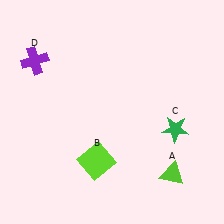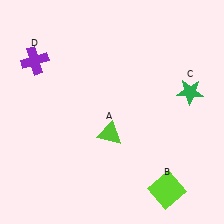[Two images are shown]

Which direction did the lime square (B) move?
The lime square (B) moved right.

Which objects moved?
The objects that moved are: the lime triangle (A), the lime square (B), the green star (C).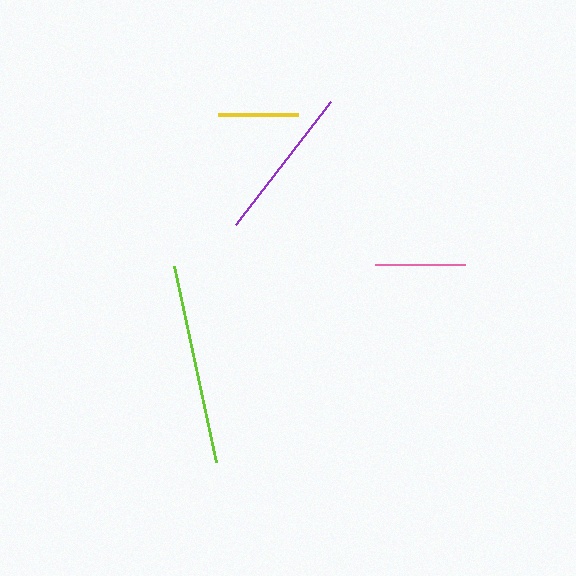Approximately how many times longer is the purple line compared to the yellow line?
The purple line is approximately 1.9 times the length of the yellow line.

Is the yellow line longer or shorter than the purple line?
The purple line is longer than the yellow line.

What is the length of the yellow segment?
The yellow segment is approximately 81 pixels long.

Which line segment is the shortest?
The yellow line is the shortest at approximately 81 pixels.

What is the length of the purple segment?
The purple segment is approximately 155 pixels long.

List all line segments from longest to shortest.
From longest to shortest: lime, purple, pink, yellow.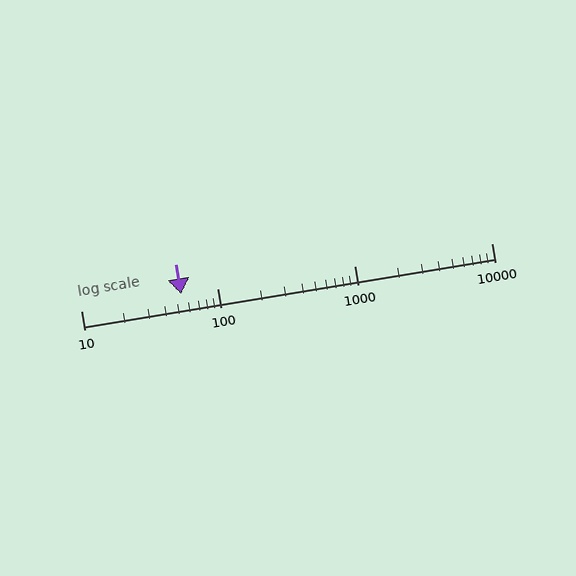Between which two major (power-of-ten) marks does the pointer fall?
The pointer is between 10 and 100.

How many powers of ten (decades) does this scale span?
The scale spans 3 decades, from 10 to 10000.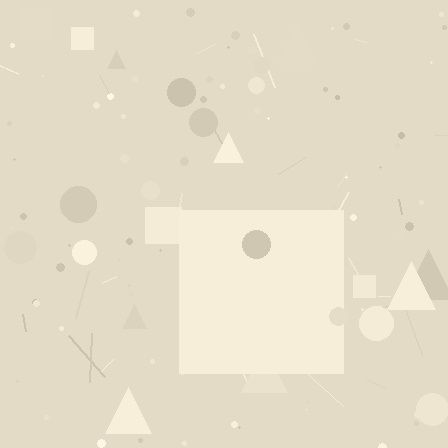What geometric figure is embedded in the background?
A square is embedded in the background.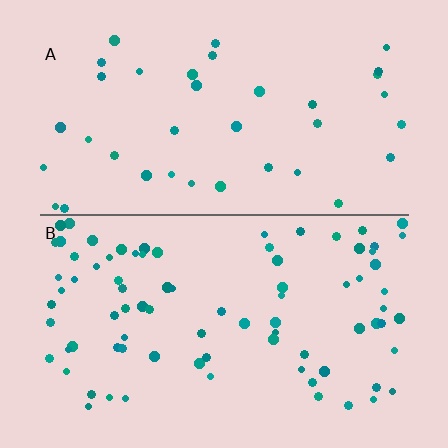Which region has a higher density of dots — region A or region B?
B (the bottom).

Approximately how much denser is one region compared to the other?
Approximately 2.2× — region B over region A.